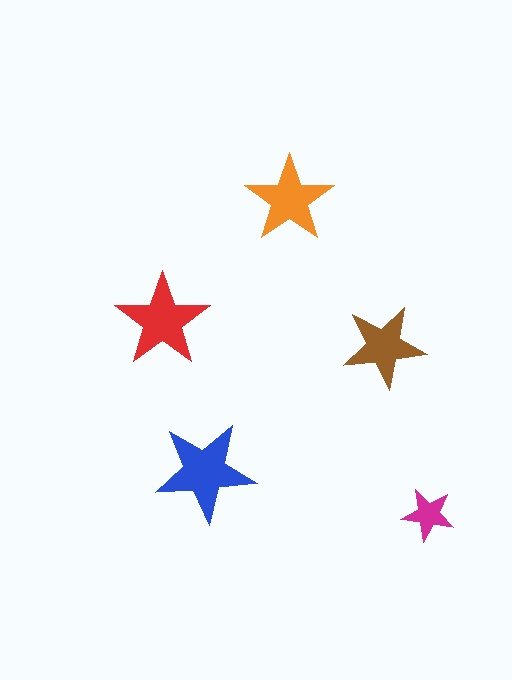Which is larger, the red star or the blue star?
The blue one.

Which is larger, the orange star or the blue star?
The blue one.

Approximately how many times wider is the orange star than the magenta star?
About 1.5 times wider.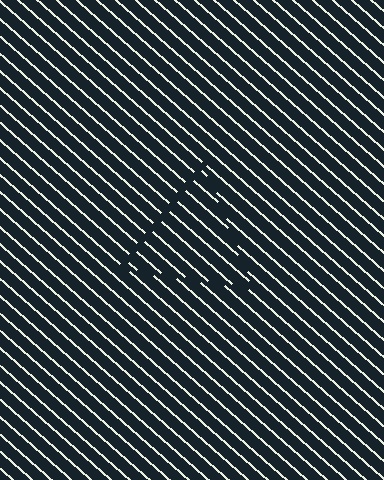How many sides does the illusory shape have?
3 sides — the line-ends trace a triangle.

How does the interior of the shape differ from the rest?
The interior of the shape contains the same grating, shifted by half a period — the contour is defined by the phase discontinuity where line-ends from the inner and outer gratings abut.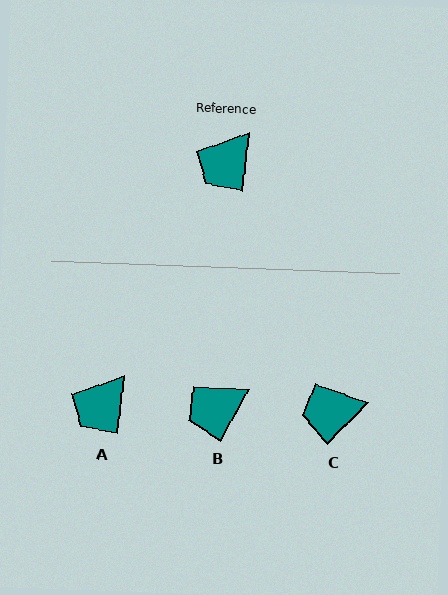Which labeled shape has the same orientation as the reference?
A.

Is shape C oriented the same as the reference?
No, it is off by about 38 degrees.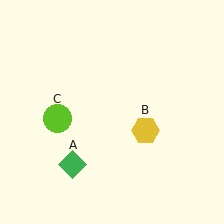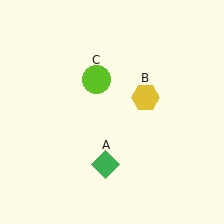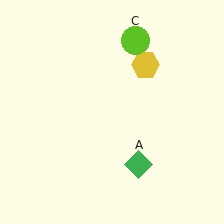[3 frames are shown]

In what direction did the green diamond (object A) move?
The green diamond (object A) moved right.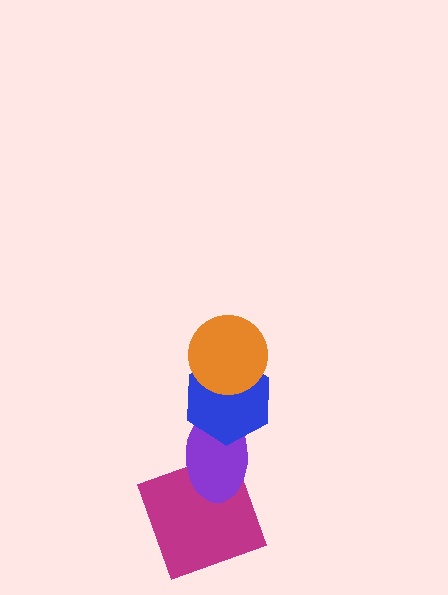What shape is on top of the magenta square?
The purple ellipse is on top of the magenta square.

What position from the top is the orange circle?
The orange circle is 1st from the top.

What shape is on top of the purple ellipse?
The blue hexagon is on top of the purple ellipse.